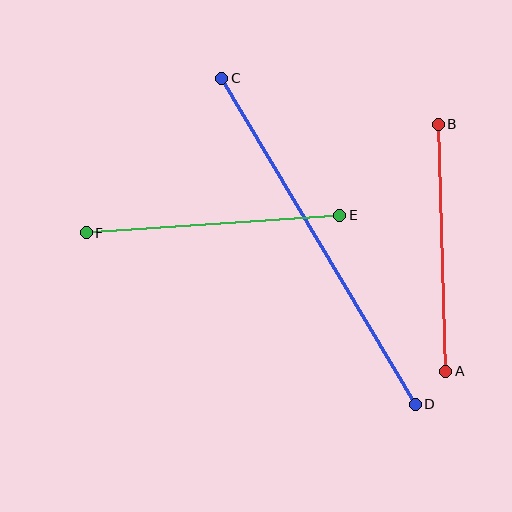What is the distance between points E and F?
The distance is approximately 254 pixels.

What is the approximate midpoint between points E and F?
The midpoint is at approximately (213, 224) pixels.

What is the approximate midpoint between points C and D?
The midpoint is at approximately (318, 241) pixels.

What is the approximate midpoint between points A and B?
The midpoint is at approximately (442, 248) pixels.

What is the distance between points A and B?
The distance is approximately 247 pixels.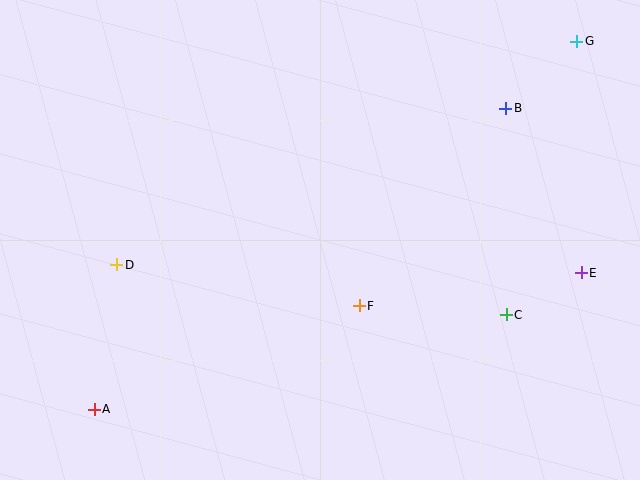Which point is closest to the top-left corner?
Point D is closest to the top-left corner.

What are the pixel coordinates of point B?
Point B is at (506, 108).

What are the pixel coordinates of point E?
Point E is at (581, 273).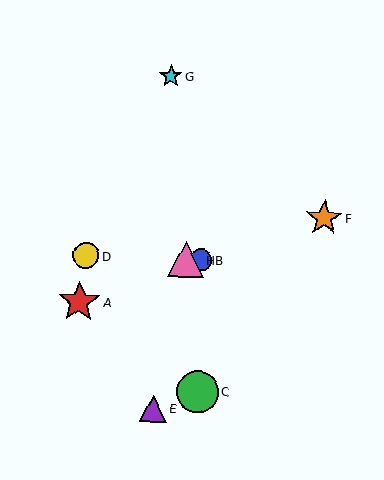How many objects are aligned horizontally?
3 objects (B, D, H) are aligned horizontally.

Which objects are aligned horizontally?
Objects B, D, H are aligned horizontally.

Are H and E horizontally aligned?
No, H is at y≈259 and E is at y≈409.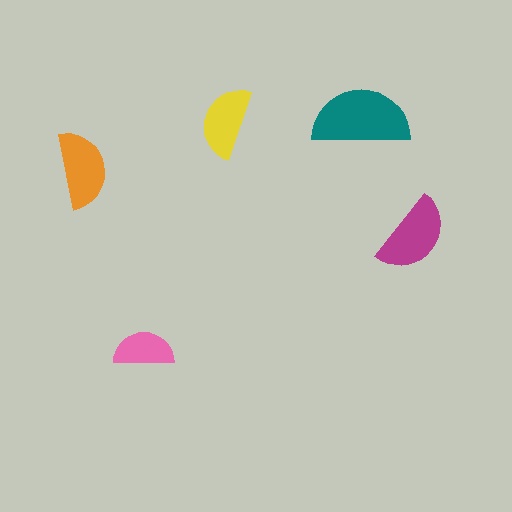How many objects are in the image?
There are 5 objects in the image.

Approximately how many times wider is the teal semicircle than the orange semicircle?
About 1.5 times wider.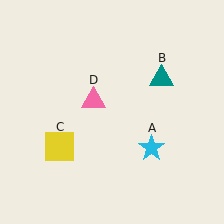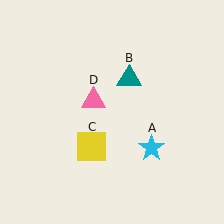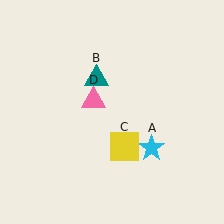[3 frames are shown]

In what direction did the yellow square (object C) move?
The yellow square (object C) moved right.